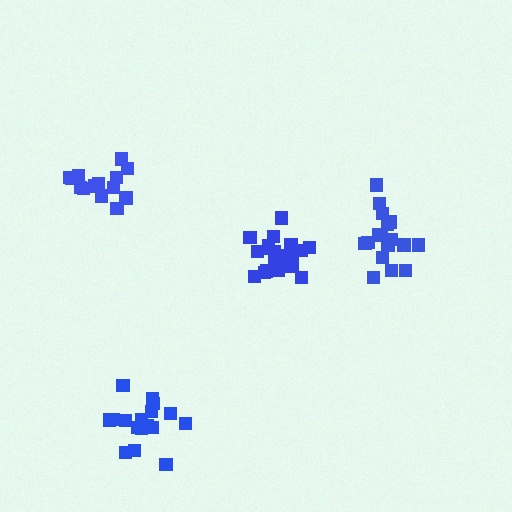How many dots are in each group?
Group 1: 20 dots, Group 2: 18 dots, Group 3: 14 dots, Group 4: 17 dots (69 total).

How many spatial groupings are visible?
There are 4 spatial groupings.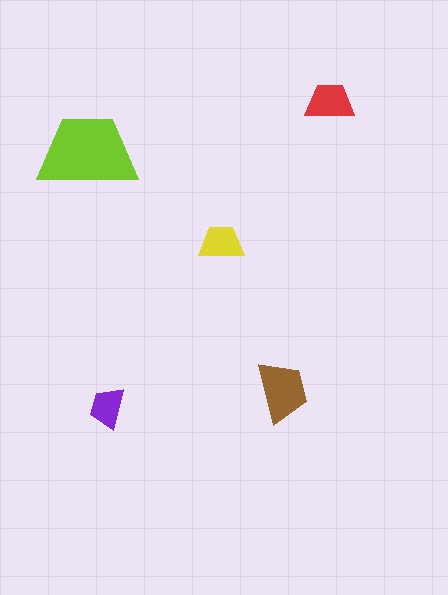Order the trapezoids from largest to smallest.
the lime one, the brown one, the red one, the yellow one, the purple one.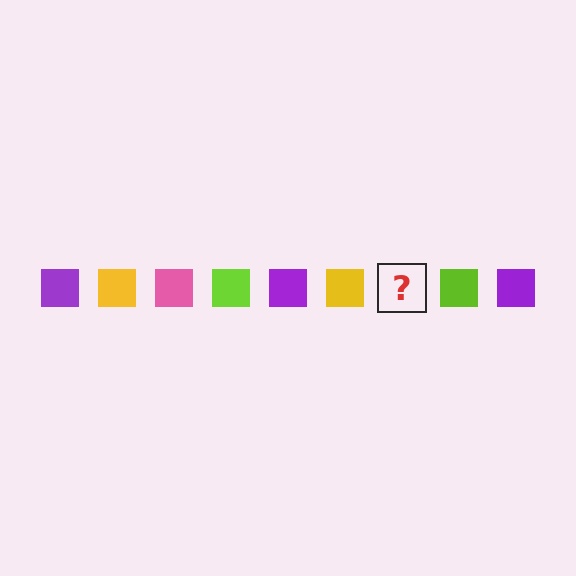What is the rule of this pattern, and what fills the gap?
The rule is that the pattern cycles through purple, yellow, pink, lime squares. The gap should be filled with a pink square.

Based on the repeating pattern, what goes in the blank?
The blank should be a pink square.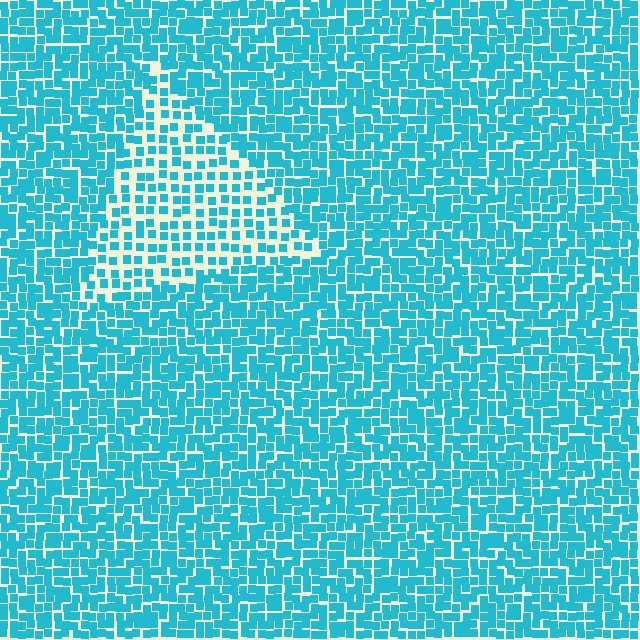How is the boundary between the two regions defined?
The boundary is defined by a change in element density (approximately 1.9x ratio). All elements are the same color, size, and shape.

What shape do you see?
I see a triangle.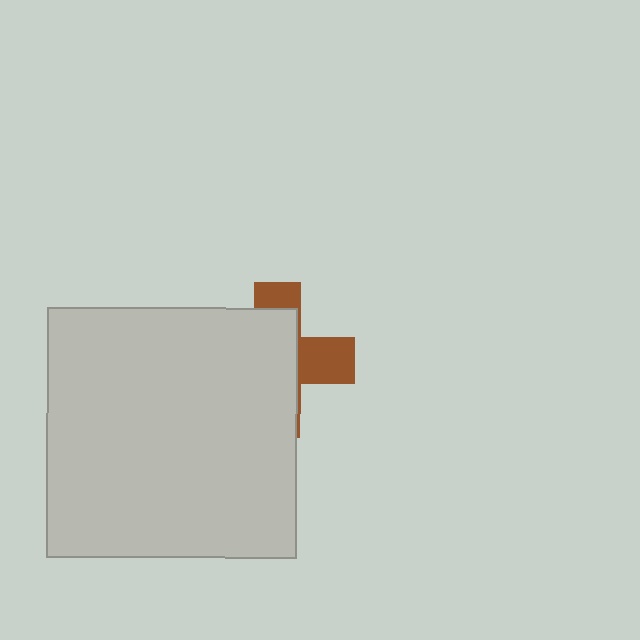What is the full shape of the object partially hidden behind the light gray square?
The partially hidden object is a brown cross.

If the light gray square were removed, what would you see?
You would see the complete brown cross.